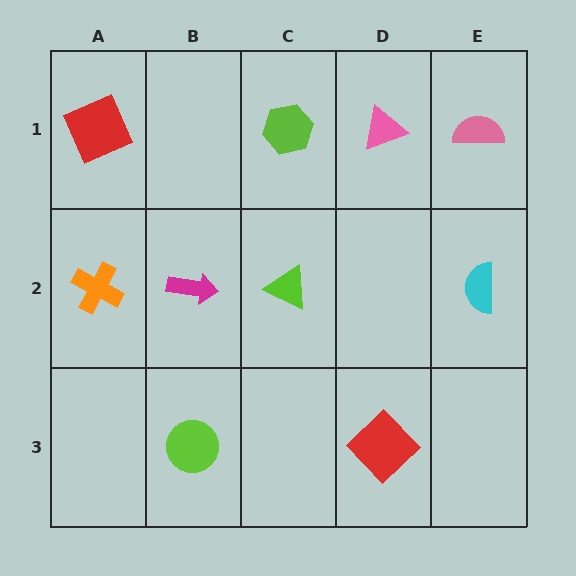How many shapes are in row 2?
4 shapes.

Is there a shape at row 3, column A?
No, that cell is empty.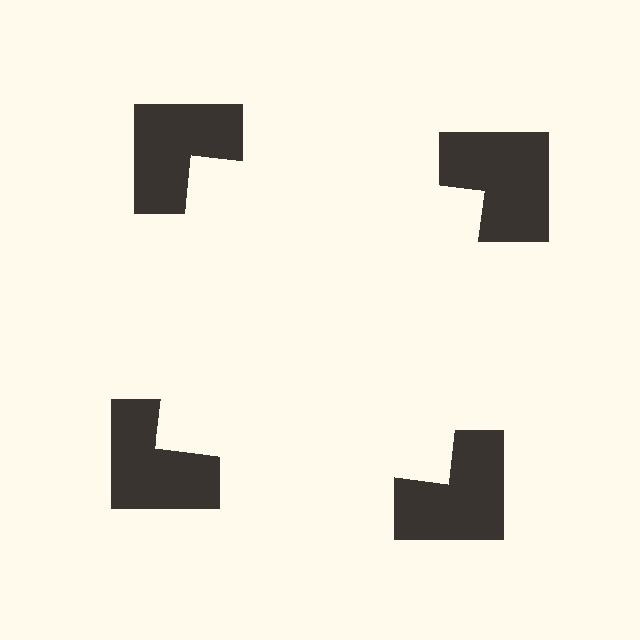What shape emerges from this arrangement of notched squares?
An illusory square — its edges are inferred from the aligned wedge cuts in the notched squares, not physically drawn.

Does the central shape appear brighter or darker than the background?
It typically appears slightly brighter than the background, even though no actual brightness change is drawn.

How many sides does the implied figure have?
4 sides.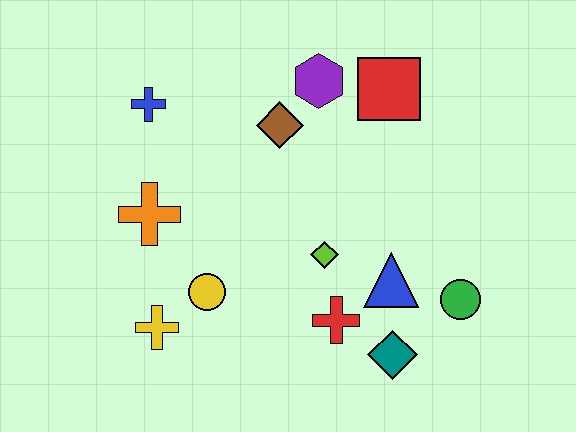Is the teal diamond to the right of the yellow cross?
Yes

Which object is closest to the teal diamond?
The red cross is closest to the teal diamond.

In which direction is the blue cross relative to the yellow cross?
The blue cross is above the yellow cross.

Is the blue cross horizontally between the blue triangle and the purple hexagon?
No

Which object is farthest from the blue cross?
The green circle is farthest from the blue cross.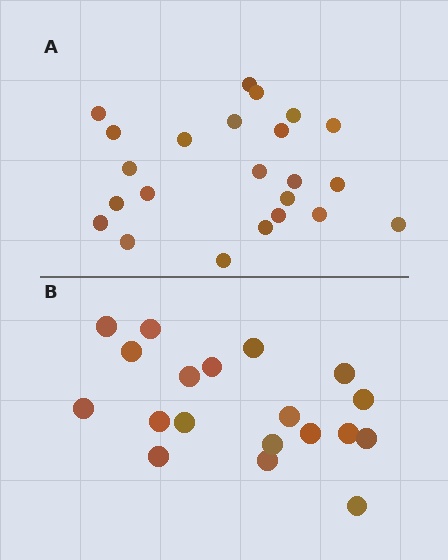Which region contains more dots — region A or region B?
Region A (the top region) has more dots.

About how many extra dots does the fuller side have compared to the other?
Region A has about 4 more dots than region B.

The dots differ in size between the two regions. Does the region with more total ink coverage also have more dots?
No. Region B has more total ink coverage because its dots are larger, but region A actually contains more individual dots. Total area can be misleading — the number of items is what matters here.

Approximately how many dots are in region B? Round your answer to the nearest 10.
About 20 dots. (The exact count is 19, which rounds to 20.)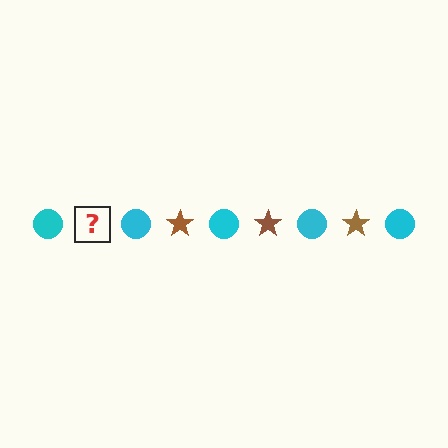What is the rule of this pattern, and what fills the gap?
The rule is that the pattern alternates between cyan circle and brown star. The gap should be filled with a brown star.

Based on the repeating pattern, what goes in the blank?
The blank should be a brown star.